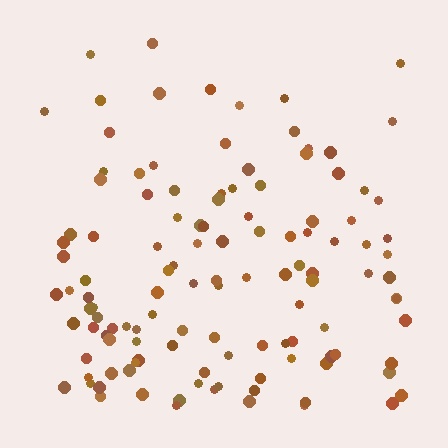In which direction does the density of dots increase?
From top to bottom, with the bottom side densest.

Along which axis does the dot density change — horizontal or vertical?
Vertical.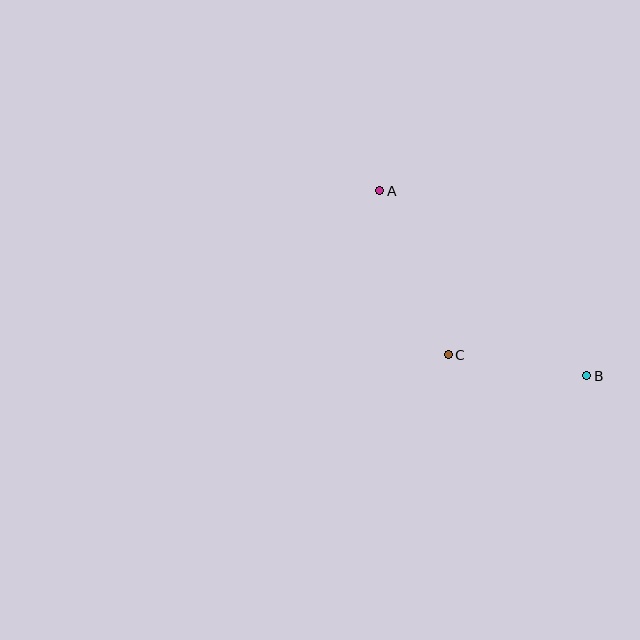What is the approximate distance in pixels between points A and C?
The distance between A and C is approximately 178 pixels.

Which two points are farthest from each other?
Points A and B are farthest from each other.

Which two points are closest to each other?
Points B and C are closest to each other.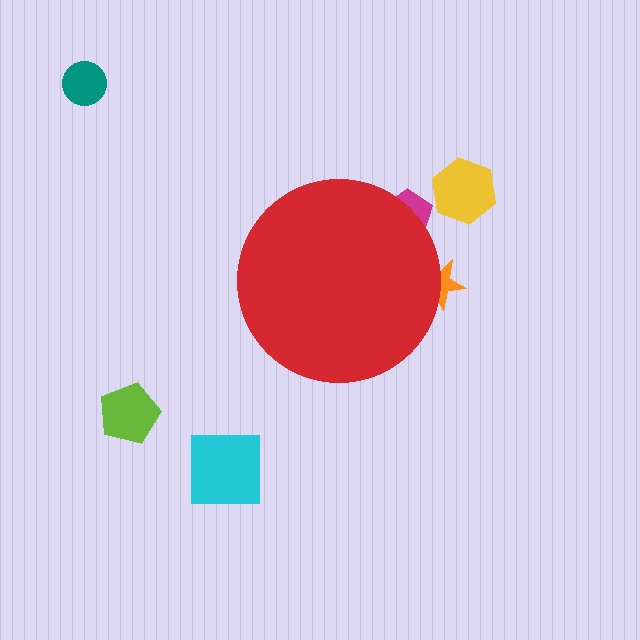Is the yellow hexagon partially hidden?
No, the yellow hexagon is fully visible.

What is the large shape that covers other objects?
A red circle.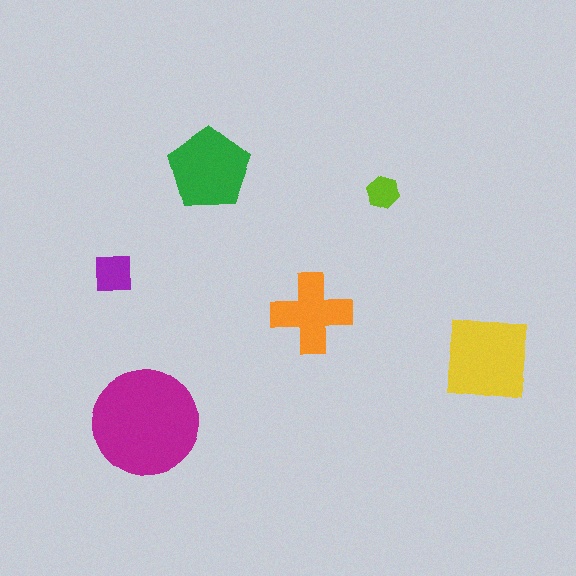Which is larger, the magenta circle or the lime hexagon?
The magenta circle.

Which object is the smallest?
The lime hexagon.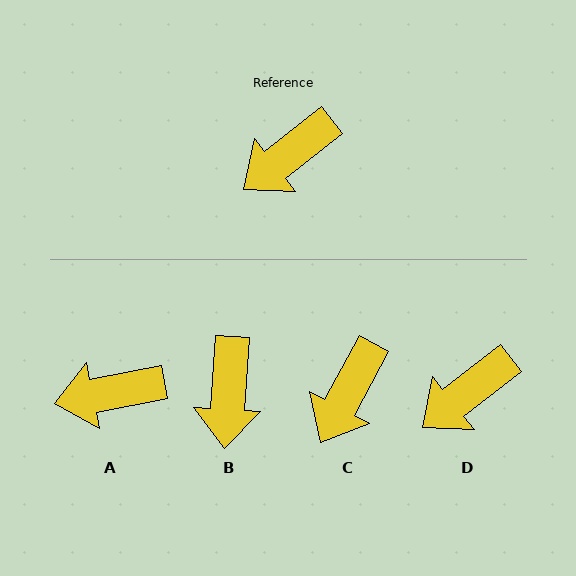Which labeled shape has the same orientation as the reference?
D.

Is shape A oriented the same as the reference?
No, it is off by about 27 degrees.